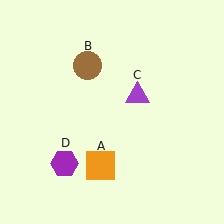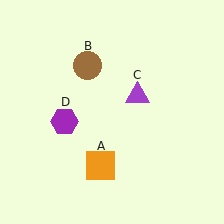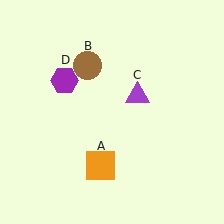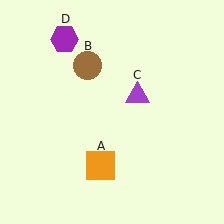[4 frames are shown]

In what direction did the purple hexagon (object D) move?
The purple hexagon (object D) moved up.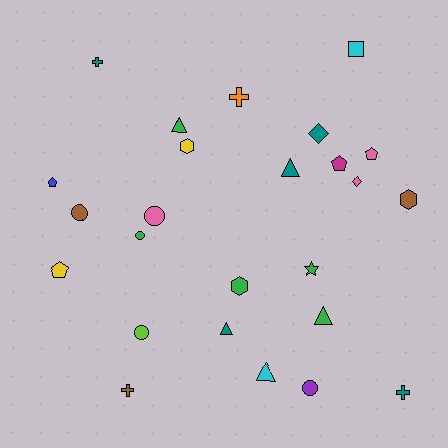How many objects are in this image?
There are 25 objects.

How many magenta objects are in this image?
There is 1 magenta object.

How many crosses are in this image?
There are 4 crosses.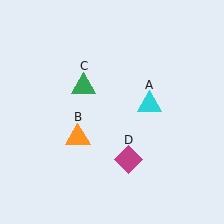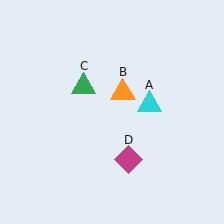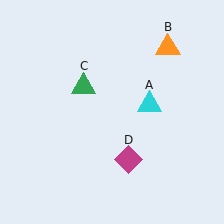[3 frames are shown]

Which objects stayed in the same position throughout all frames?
Cyan triangle (object A) and green triangle (object C) and magenta diamond (object D) remained stationary.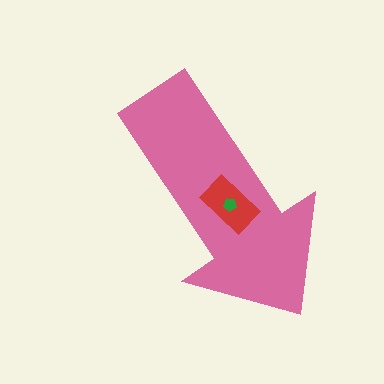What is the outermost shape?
The pink arrow.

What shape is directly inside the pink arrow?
The red rectangle.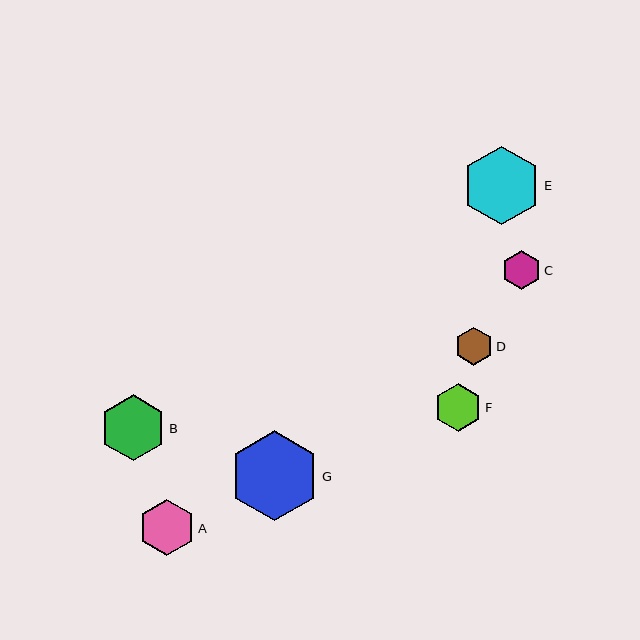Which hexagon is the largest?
Hexagon G is the largest with a size of approximately 90 pixels.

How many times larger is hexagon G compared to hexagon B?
Hexagon G is approximately 1.4 times the size of hexagon B.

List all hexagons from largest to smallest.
From largest to smallest: G, E, B, A, F, C, D.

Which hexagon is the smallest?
Hexagon D is the smallest with a size of approximately 38 pixels.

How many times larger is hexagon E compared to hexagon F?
Hexagon E is approximately 1.6 times the size of hexagon F.